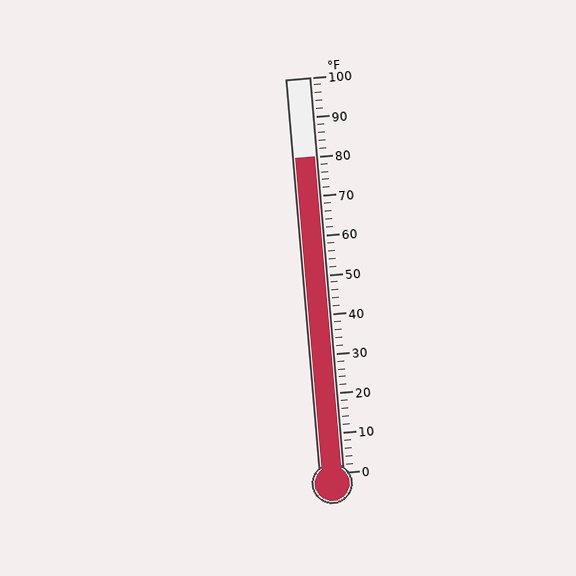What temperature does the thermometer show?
The thermometer shows approximately 80°F.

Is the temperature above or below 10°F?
The temperature is above 10°F.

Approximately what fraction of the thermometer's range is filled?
The thermometer is filled to approximately 80% of its range.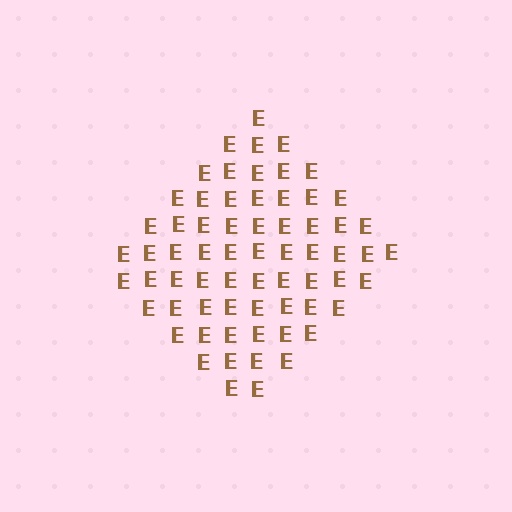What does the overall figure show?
The overall figure shows a diamond.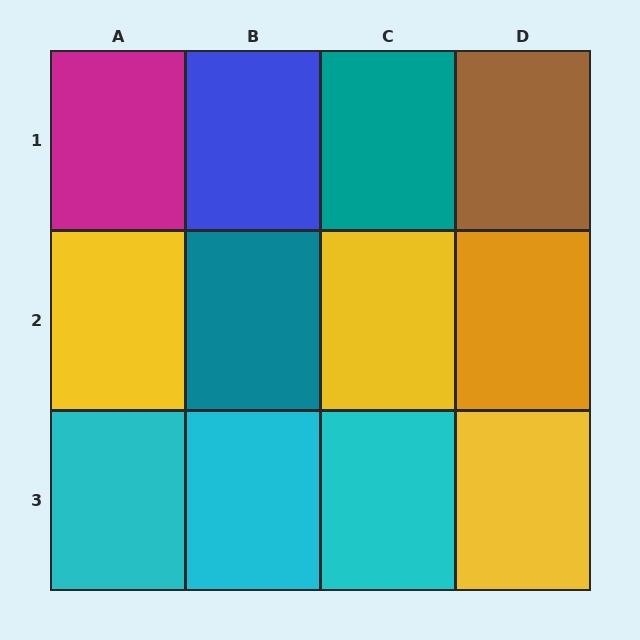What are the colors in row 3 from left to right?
Cyan, cyan, cyan, yellow.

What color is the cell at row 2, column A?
Yellow.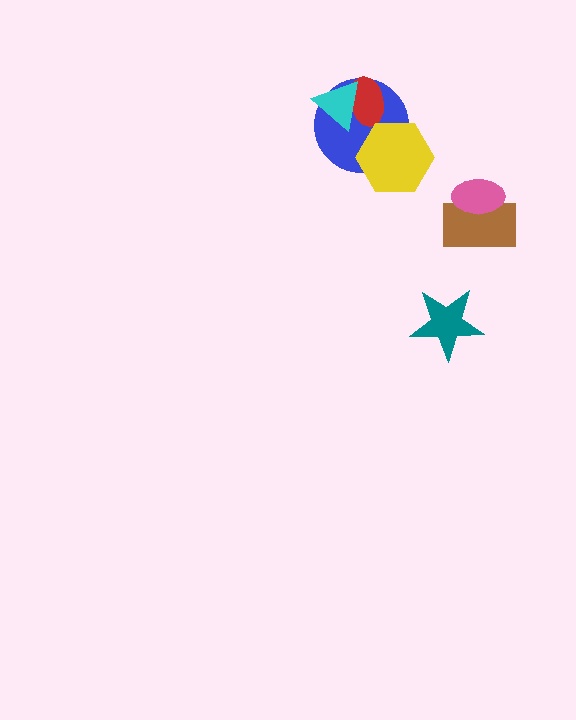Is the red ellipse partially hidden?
Yes, it is partially covered by another shape.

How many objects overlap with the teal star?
0 objects overlap with the teal star.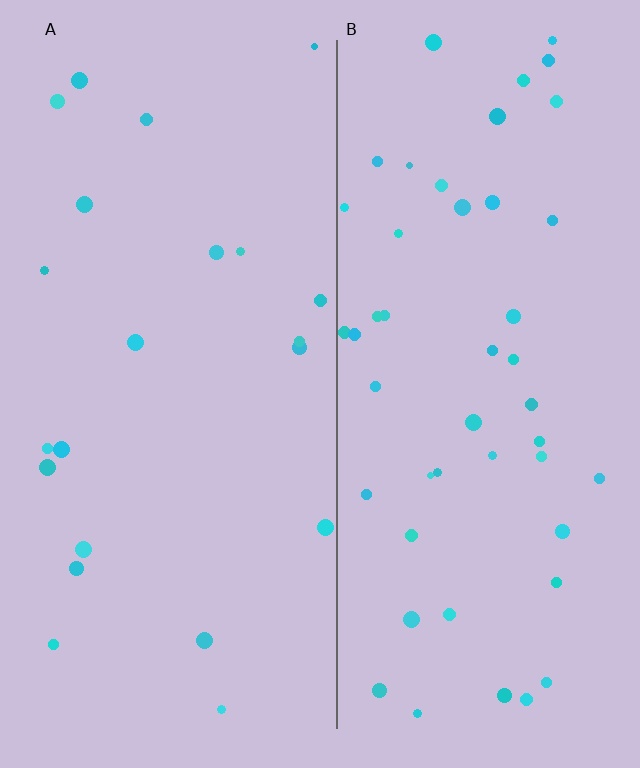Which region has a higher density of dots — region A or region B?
B (the right).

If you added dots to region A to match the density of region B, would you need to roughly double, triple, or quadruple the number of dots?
Approximately double.